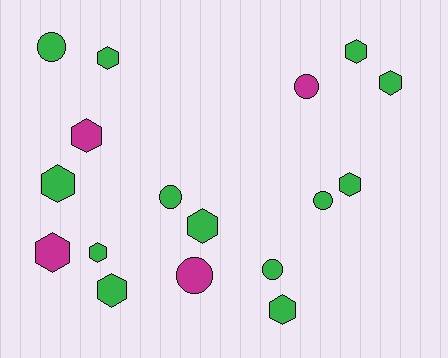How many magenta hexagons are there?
There are 2 magenta hexagons.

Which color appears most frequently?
Green, with 13 objects.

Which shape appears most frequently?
Hexagon, with 11 objects.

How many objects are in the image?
There are 17 objects.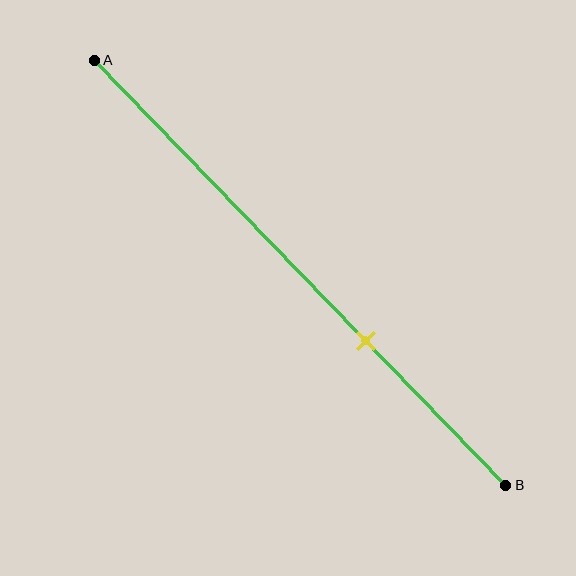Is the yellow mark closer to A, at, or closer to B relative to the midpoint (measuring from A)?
The yellow mark is closer to point B than the midpoint of segment AB.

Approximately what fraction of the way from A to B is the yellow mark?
The yellow mark is approximately 65% of the way from A to B.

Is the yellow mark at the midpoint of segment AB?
No, the mark is at about 65% from A, not at the 50% midpoint.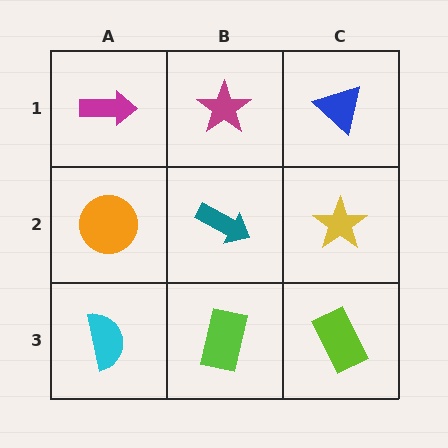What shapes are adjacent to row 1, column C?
A yellow star (row 2, column C), a magenta star (row 1, column B).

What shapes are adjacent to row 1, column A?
An orange circle (row 2, column A), a magenta star (row 1, column B).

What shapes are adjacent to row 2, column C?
A blue triangle (row 1, column C), a lime rectangle (row 3, column C), a teal arrow (row 2, column B).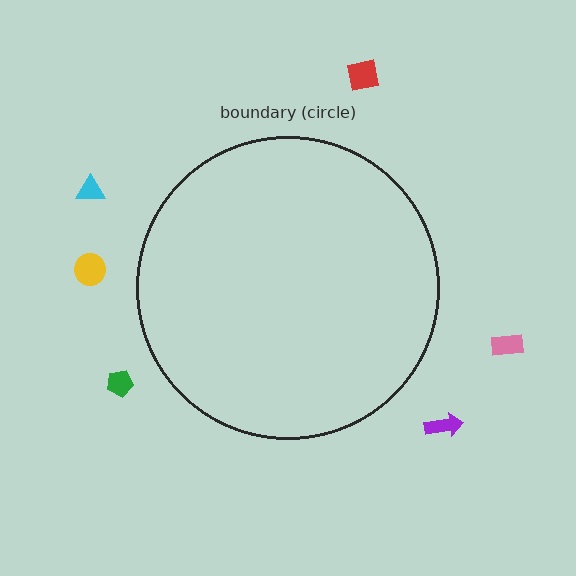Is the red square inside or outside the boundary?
Outside.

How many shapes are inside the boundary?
0 inside, 6 outside.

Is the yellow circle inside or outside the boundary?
Outside.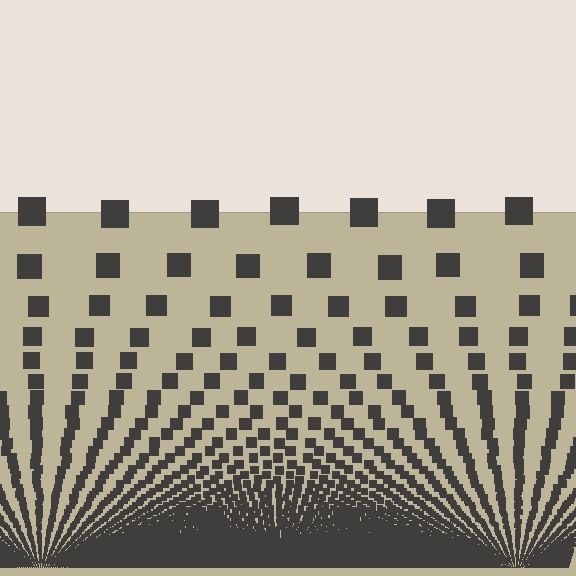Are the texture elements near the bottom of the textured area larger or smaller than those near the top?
Smaller. The gradient is inverted — elements near the bottom are smaller and denser.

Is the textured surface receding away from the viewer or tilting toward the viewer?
The surface appears to tilt toward the viewer. Texture elements get larger and sparser toward the top.